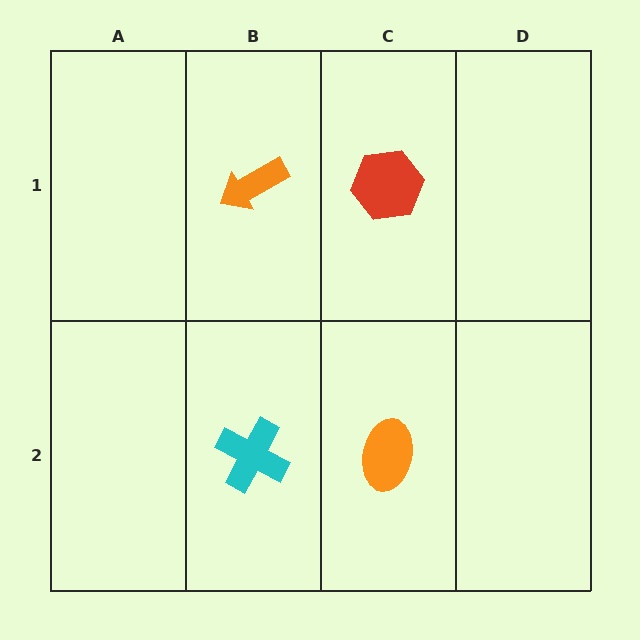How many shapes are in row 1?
2 shapes.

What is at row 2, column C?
An orange ellipse.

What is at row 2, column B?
A cyan cross.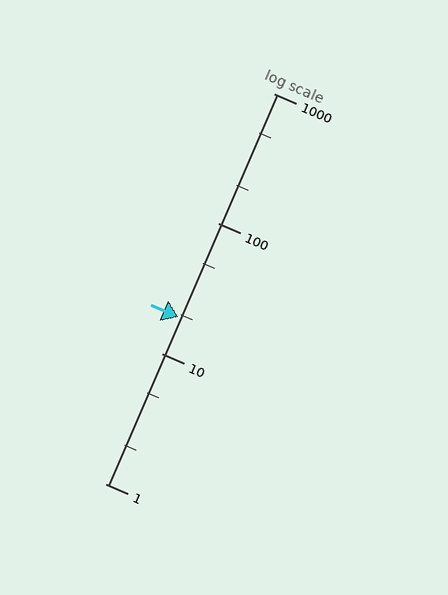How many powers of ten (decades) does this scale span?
The scale spans 3 decades, from 1 to 1000.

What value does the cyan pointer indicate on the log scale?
The pointer indicates approximately 19.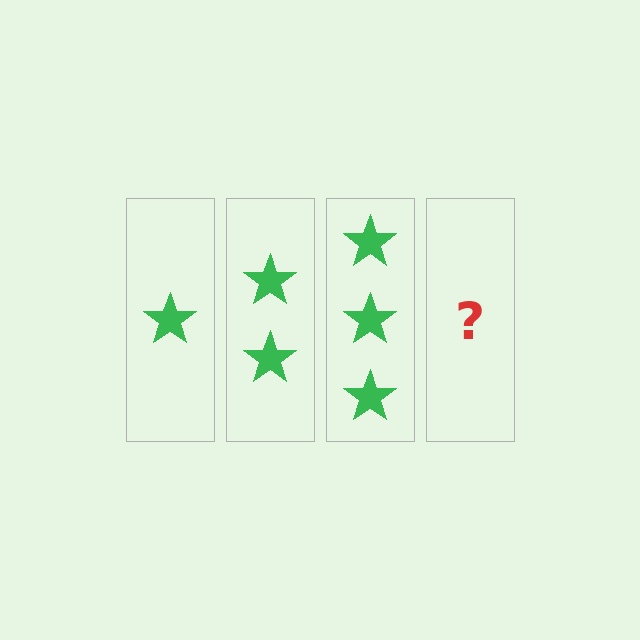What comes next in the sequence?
The next element should be 4 stars.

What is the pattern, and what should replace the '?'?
The pattern is that each step adds one more star. The '?' should be 4 stars.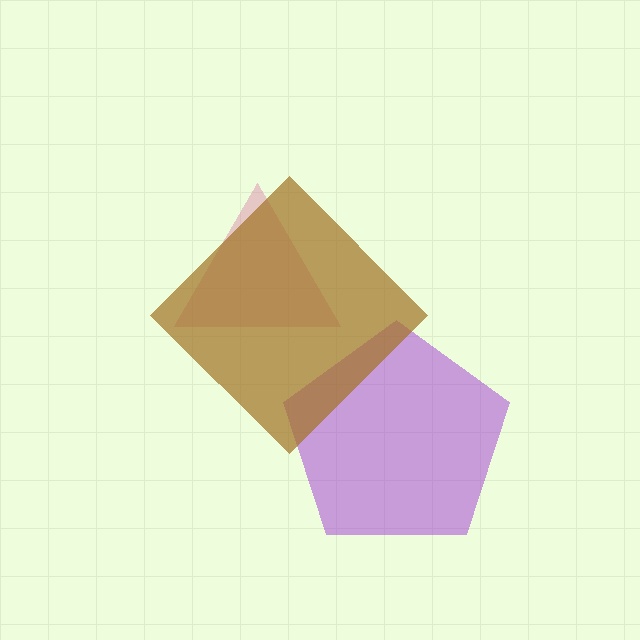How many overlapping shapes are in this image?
There are 3 overlapping shapes in the image.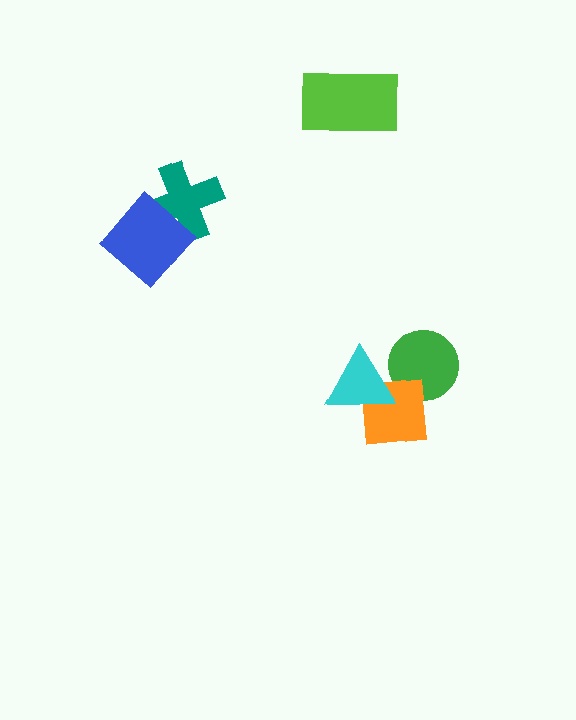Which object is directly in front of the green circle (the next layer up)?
The orange square is directly in front of the green circle.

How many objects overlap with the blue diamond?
1 object overlaps with the blue diamond.